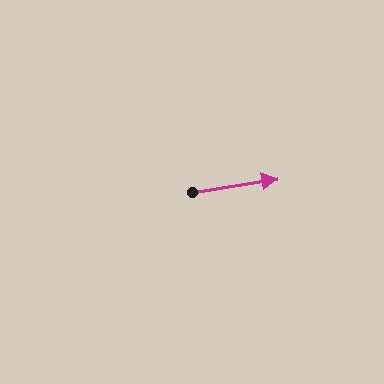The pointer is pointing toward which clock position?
Roughly 3 o'clock.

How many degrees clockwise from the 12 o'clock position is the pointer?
Approximately 81 degrees.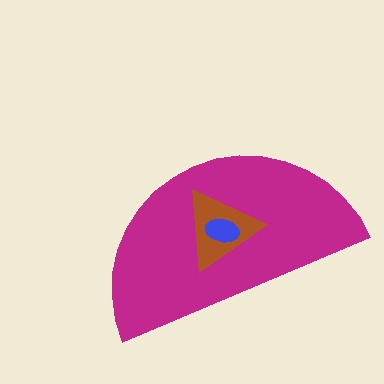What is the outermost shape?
The magenta semicircle.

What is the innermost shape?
The blue ellipse.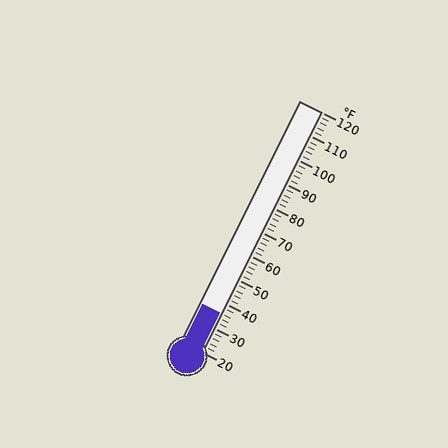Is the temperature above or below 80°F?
The temperature is below 80°F.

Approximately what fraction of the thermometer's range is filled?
The thermometer is filled to approximately 15% of its range.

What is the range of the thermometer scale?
The thermometer scale ranges from 20°F to 120°F.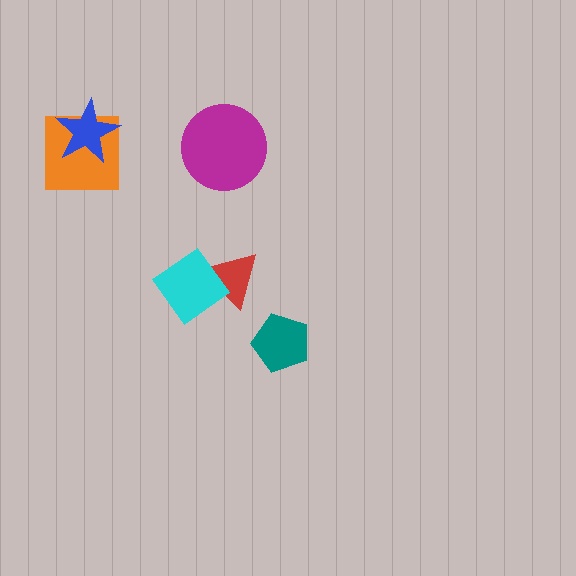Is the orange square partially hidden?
Yes, it is partially covered by another shape.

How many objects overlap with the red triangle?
1 object overlaps with the red triangle.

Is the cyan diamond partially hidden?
No, no other shape covers it.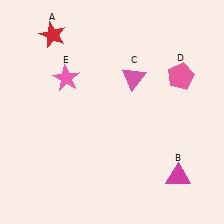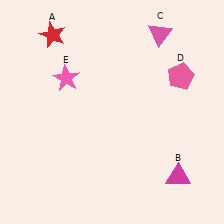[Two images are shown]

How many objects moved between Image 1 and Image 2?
1 object moved between the two images.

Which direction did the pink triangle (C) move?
The pink triangle (C) moved up.